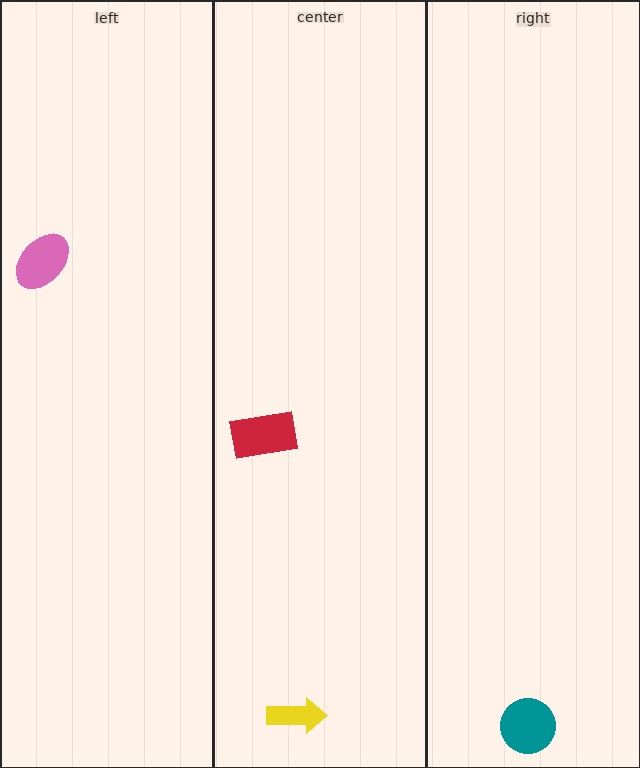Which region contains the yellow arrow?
The center region.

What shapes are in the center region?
The yellow arrow, the red rectangle.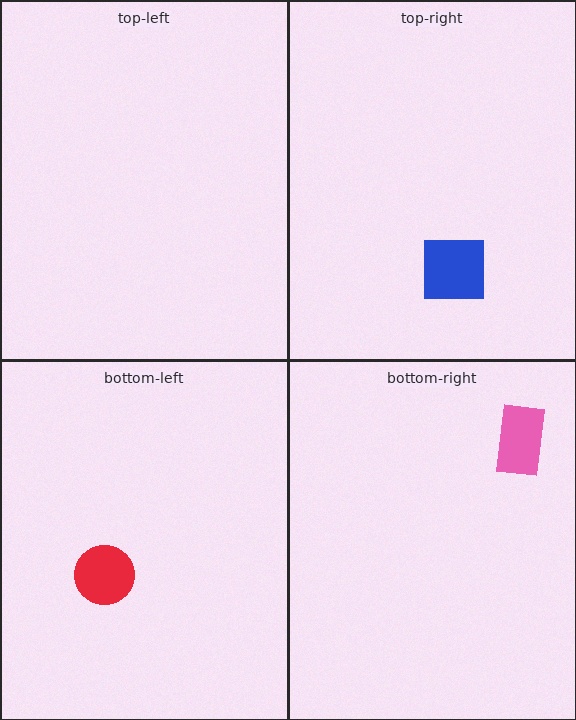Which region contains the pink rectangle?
The bottom-right region.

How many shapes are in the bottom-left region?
1.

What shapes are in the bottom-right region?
The pink rectangle.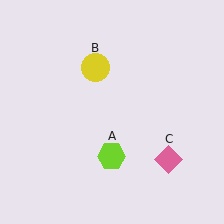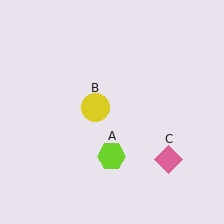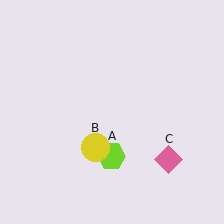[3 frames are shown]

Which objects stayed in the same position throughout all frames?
Lime hexagon (object A) and pink diamond (object C) remained stationary.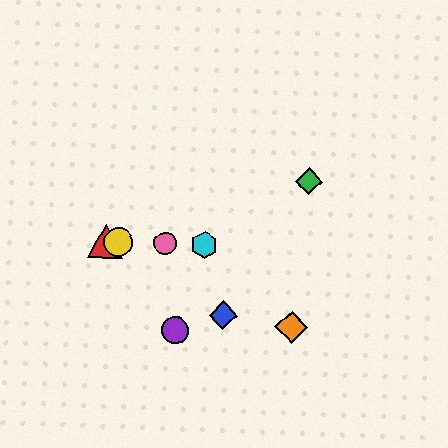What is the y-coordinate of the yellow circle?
The yellow circle is at y≈242.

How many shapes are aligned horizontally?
4 shapes (the red triangle, the yellow circle, the cyan hexagon, the pink circle) are aligned horizontally.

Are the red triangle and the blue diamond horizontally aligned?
No, the red triangle is at y≈241 and the blue diamond is at y≈315.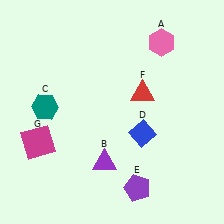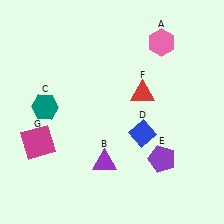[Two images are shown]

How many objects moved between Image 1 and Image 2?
1 object moved between the two images.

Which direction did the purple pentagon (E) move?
The purple pentagon (E) moved up.